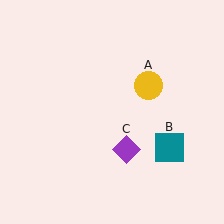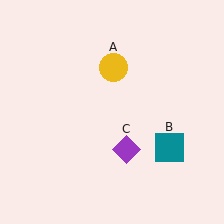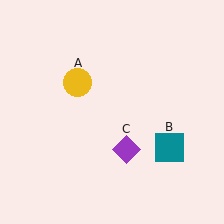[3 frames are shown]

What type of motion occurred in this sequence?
The yellow circle (object A) rotated counterclockwise around the center of the scene.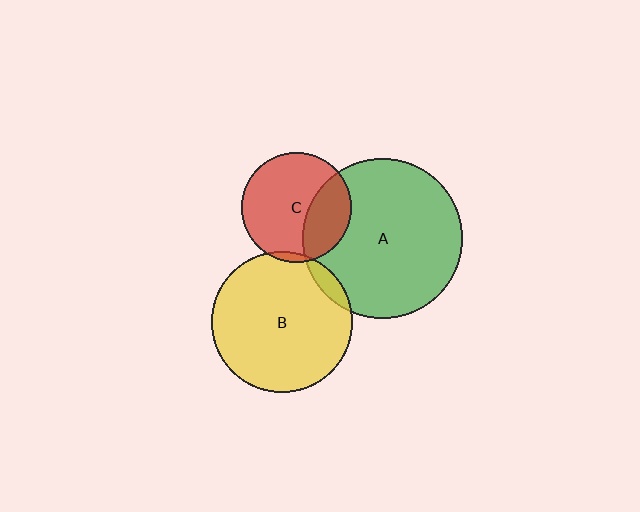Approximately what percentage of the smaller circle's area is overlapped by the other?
Approximately 5%.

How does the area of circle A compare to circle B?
Approximately 1.3 times.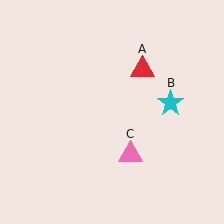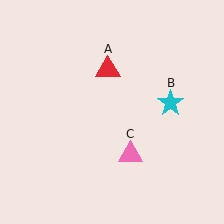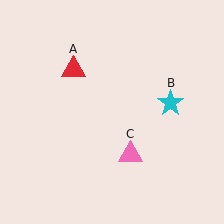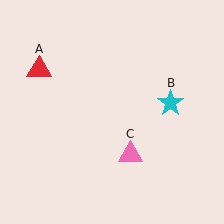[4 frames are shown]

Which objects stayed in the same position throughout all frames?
Cyan star (object B) and pink triangle (object C) remained stationary.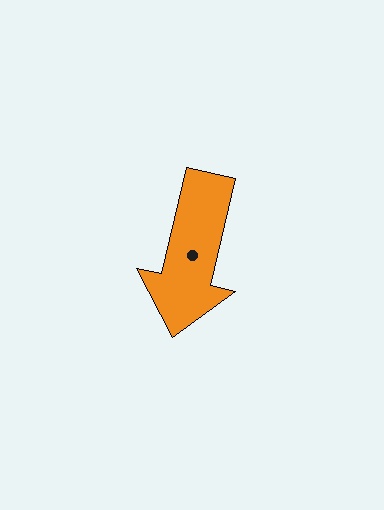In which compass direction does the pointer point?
South.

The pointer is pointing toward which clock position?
Roughly 6 o'clock.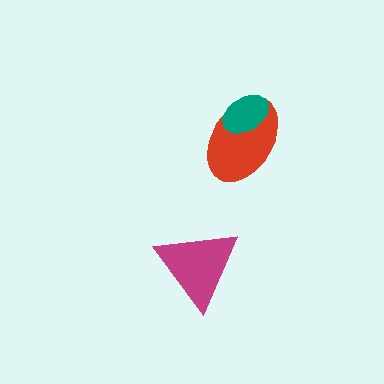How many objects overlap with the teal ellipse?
1 object overlaps with the teal ellipse.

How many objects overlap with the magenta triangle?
0 objects overlap with the magenta triangle.